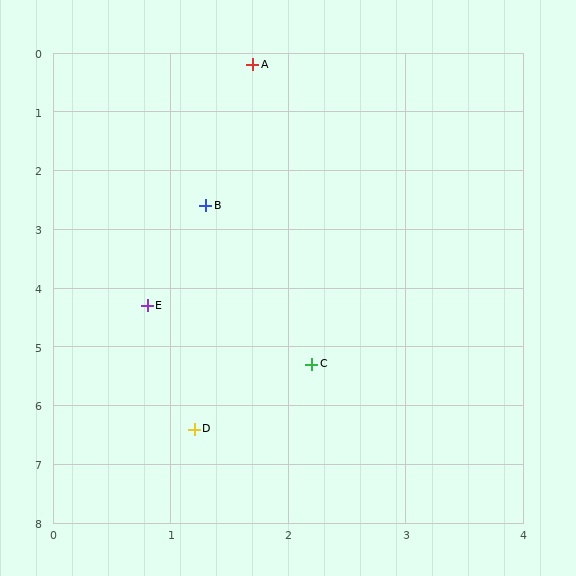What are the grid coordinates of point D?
Point D is at approximately (1.2, 6.4).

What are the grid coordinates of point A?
Point A is at approximately (1.7, 0.2).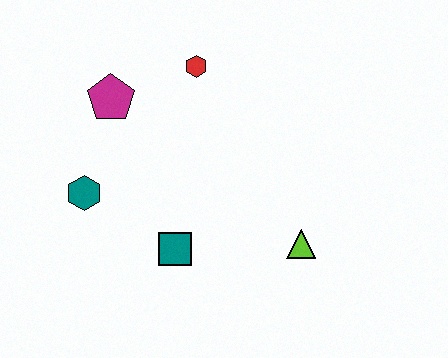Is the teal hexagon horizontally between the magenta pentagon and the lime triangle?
No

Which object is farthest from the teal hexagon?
The lime triangle is farthest from the teal hexagon.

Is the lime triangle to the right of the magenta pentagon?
Yes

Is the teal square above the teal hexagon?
No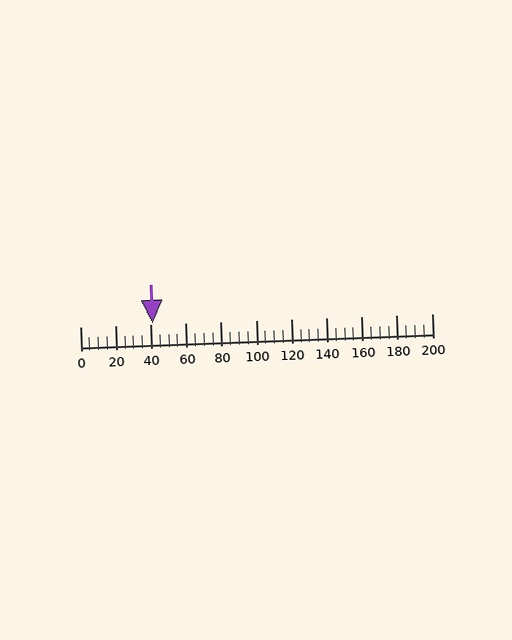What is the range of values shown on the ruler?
The ruler shows values from 0 to 200.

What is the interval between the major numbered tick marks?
The major tick marks are spaced 20 units apart.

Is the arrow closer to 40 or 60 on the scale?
The arrow is closer to 40.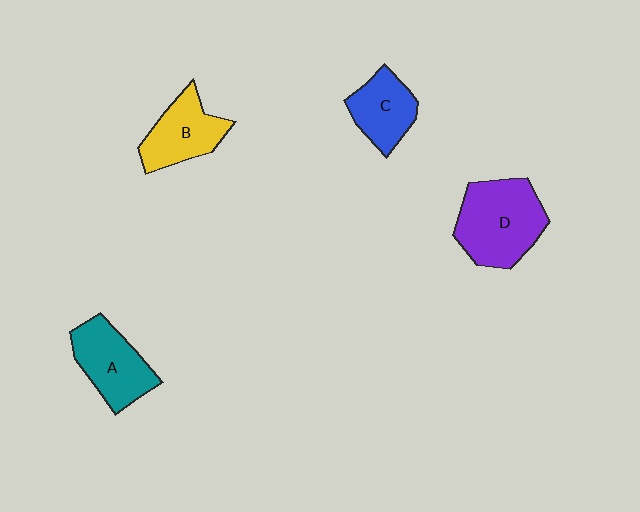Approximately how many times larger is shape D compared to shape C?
Approximately 1.7 times.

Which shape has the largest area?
Shape D (purple).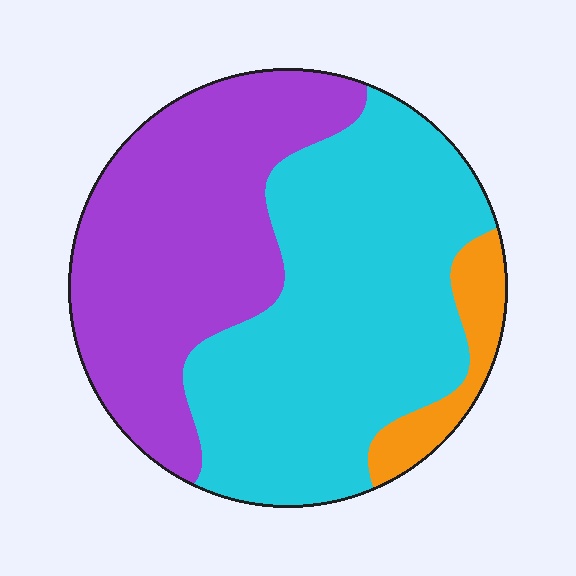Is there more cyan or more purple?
Cyan.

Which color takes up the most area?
Cyan, at roughly 50%.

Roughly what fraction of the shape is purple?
Purple covers around 40% of the shape.